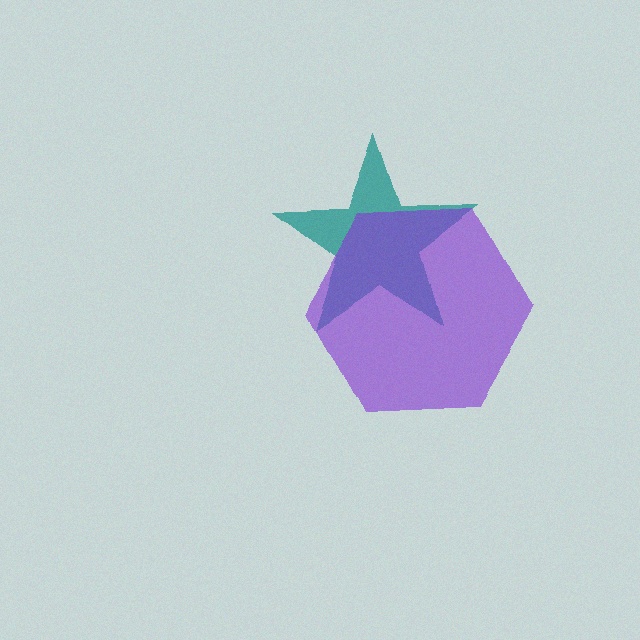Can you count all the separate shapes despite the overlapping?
Yes, there are 2 separate shapes.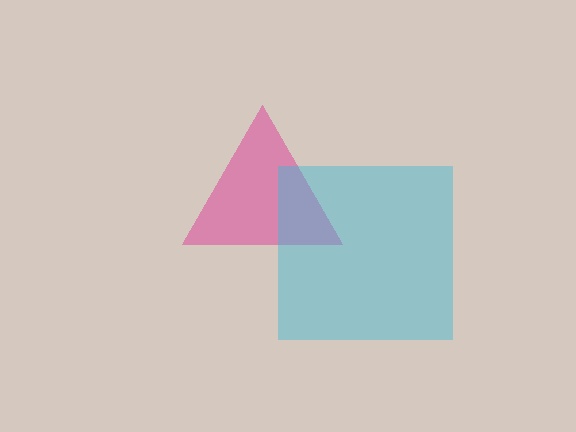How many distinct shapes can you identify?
There are 2 distinct shapes: a pink triangle, a cyan square.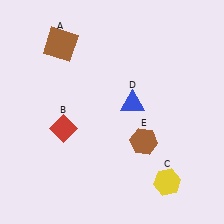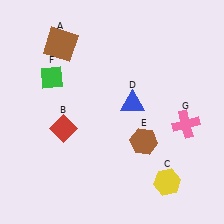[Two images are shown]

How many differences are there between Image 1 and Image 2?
There are 2 differences between the two images.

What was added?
A green diamond (F), a pink cross (G) were added in Image 2.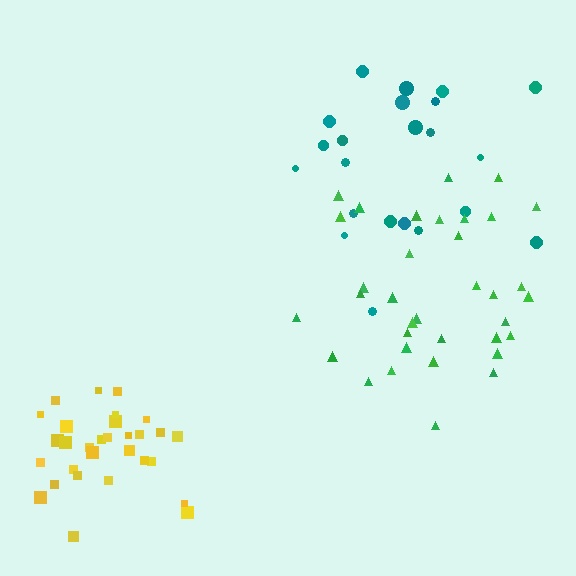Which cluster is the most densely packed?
Yellow.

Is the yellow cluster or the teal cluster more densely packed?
Yellow.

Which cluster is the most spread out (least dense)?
Teal.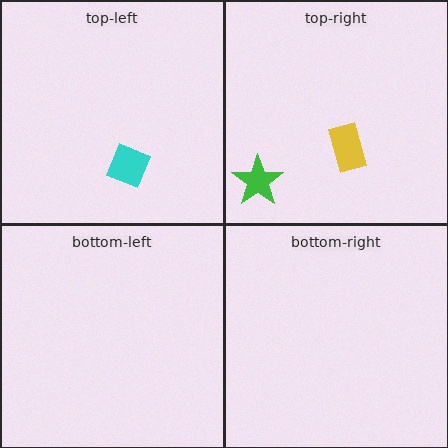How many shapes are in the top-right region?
2.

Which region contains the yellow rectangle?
The top-right region.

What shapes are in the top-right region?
The green star, the yellow rectangle.